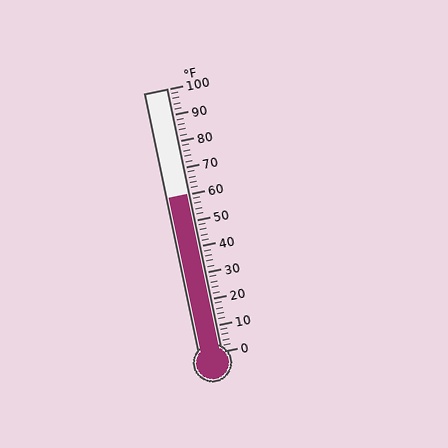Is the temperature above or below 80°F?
The temperature is below 80°F.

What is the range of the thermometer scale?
The thermometer scale ranges from 0°F to 100°F.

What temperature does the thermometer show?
The thermometer shows approximately 60°F.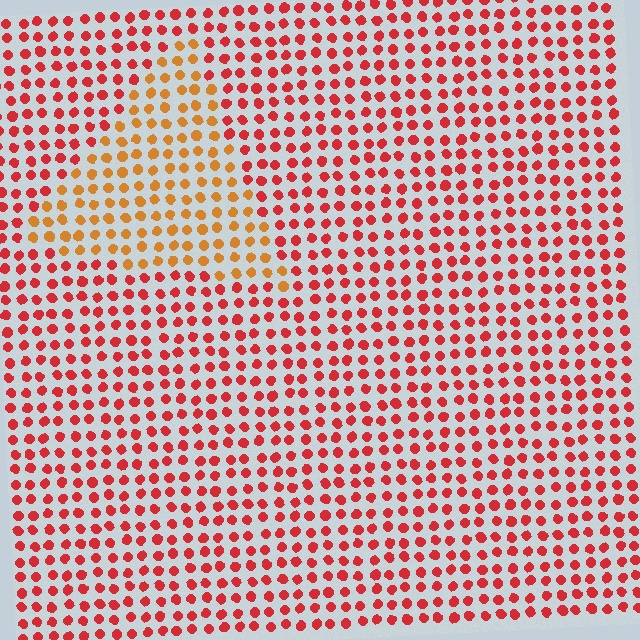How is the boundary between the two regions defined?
The boundary is defined purely by a slight shift in hue (about 35 degrees). Spacing, size, and orientation are identical on both sides.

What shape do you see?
I see a triangle.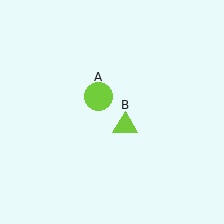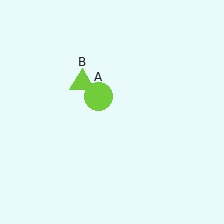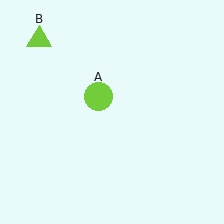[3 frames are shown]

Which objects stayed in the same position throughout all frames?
Lime circle (object A) remained stationary.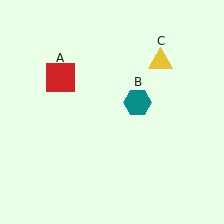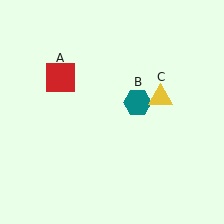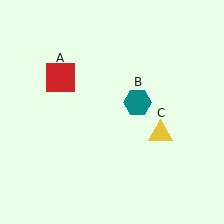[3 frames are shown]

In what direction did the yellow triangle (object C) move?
The yellow triangle (object C) moved down.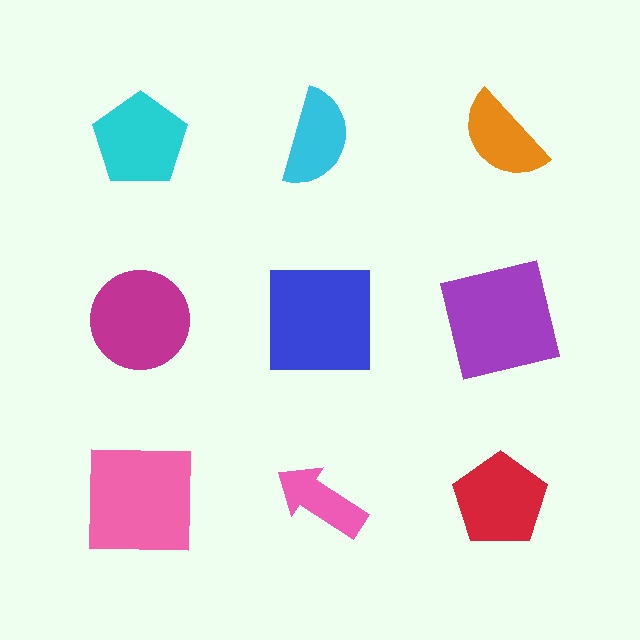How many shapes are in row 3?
3 shapes.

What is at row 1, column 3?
An orange semicircle.